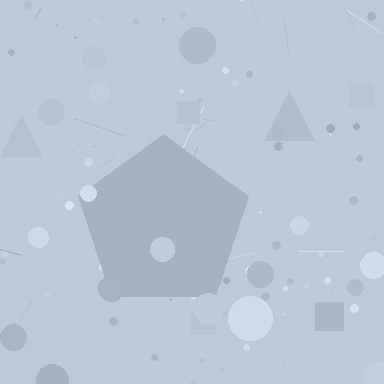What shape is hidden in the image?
A pentagon is hidden in the image.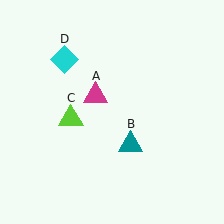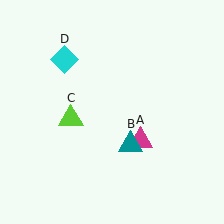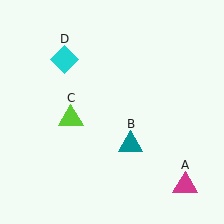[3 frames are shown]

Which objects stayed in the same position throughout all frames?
Teal triangle (object B) and lime triangle (object C) and cyan diamond (object D) remained stationary.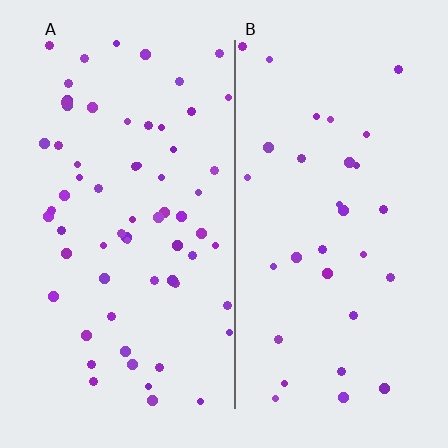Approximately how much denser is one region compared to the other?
Approximately 2.0× — region A over region B.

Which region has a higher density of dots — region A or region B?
A (the left).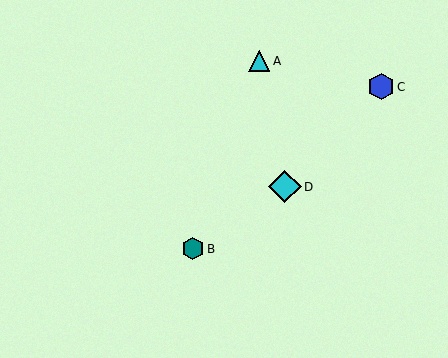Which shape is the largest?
The cyan diamond (labeled D) is the largest.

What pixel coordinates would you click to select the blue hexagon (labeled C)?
Click at (381, 87) to select the blue hexagon C.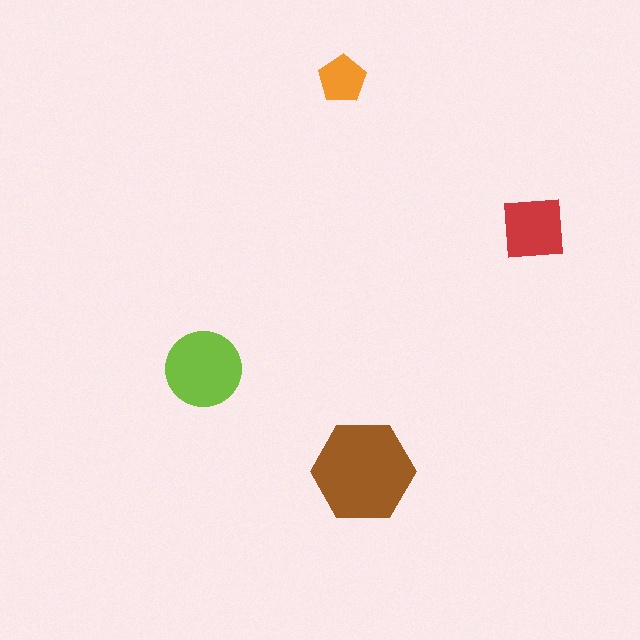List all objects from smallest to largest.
The orange pentagon, the red square, the lime circle, the brown hexagon.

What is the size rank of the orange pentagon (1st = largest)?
4th.